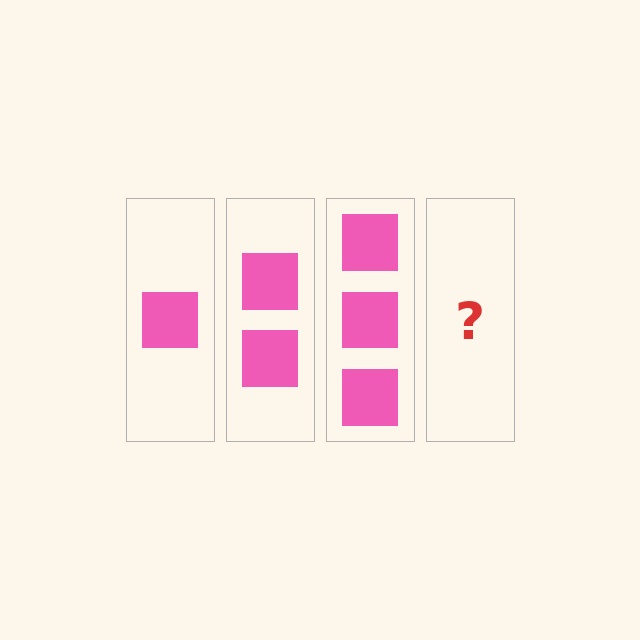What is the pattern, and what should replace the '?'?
The pattern is that each step adds one more square. The '?' should be 4 squares.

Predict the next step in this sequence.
The next step is 4 squares.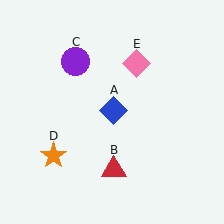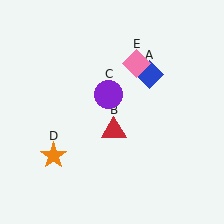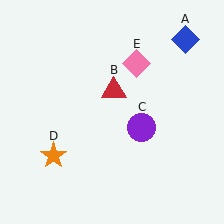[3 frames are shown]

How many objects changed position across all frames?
3 objects changed position: blue diamond (object A), red triangle (object B), purple circle (object C).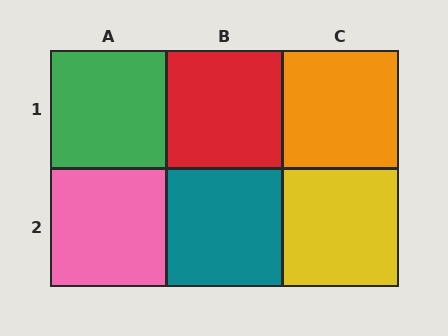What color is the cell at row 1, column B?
Red.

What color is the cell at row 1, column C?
Orange.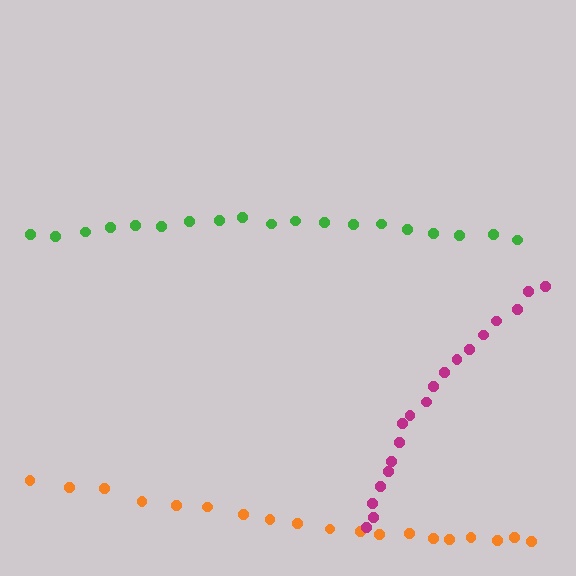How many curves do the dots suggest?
There are 3 distinct paths.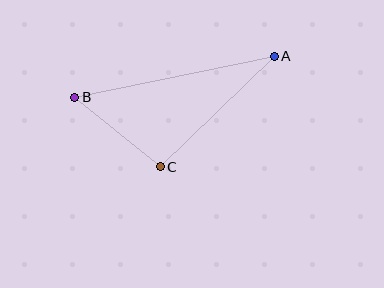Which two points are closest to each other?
Points B and C are closest to each other.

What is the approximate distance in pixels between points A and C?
The distance between A and C is approximately 159 pixels.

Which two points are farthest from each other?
Points A and B are farthest from each other.